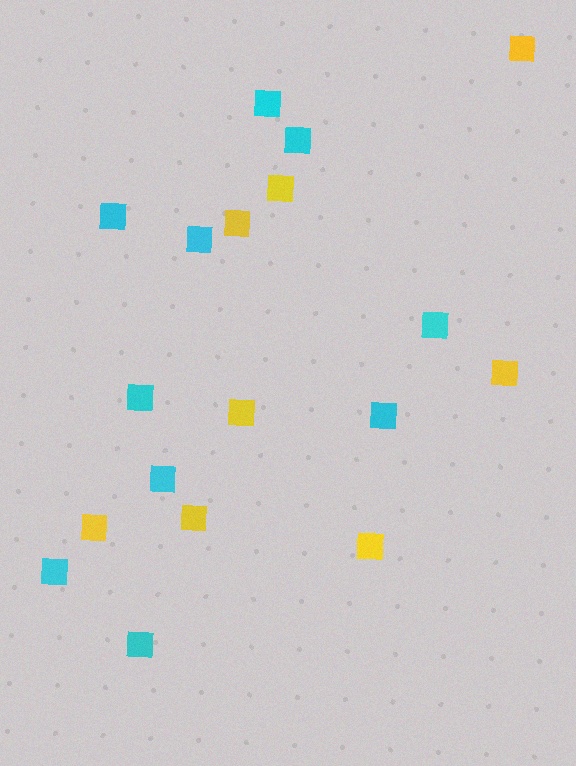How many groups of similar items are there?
There are 2 groups: one group of yellow squares (8) and one group of cyan squares (10).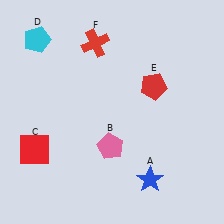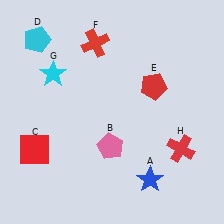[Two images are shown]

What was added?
A cyan star (G), a red cross (H) were added in Image 2.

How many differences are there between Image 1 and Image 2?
There are 2 differences between the two images.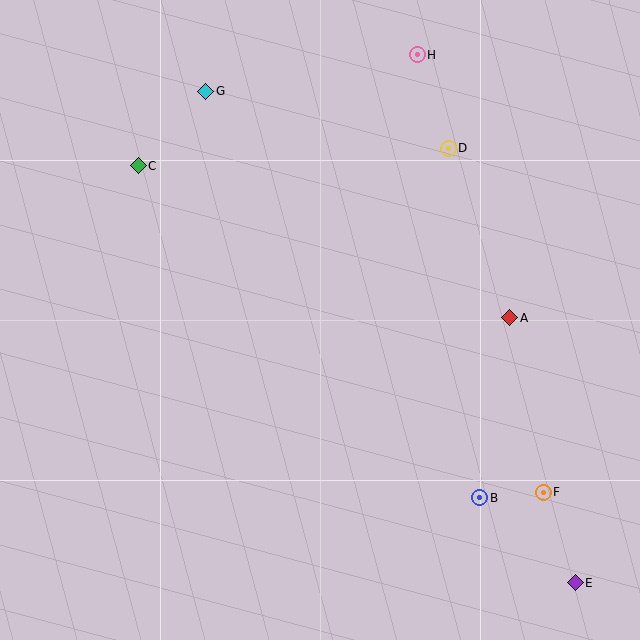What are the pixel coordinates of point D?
Point D is at (448, 148).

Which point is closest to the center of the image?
Point A at (510, 318) is closest to the center.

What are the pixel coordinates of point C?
Point C is at (138, 166).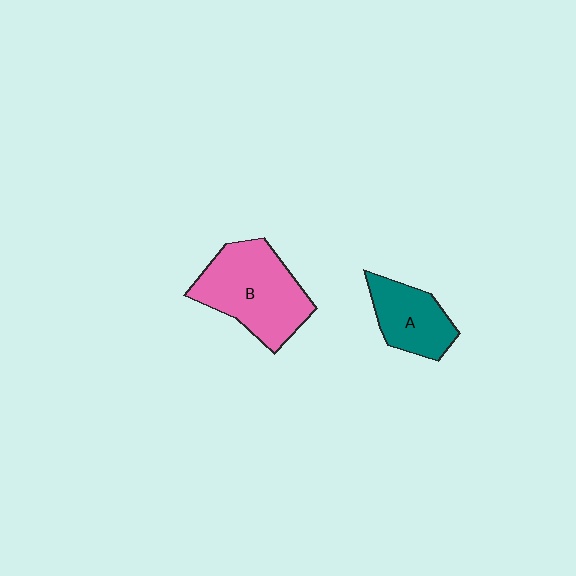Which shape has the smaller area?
Shape A (teal).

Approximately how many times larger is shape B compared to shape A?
Approximately 1.7 times.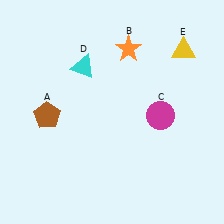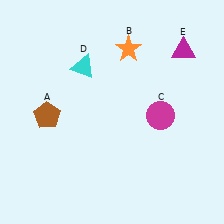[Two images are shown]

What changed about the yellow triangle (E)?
In Image 1, E is yellow. In Image 2, it changed to magenta.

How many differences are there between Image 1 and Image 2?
There is 1 difference between the two images.